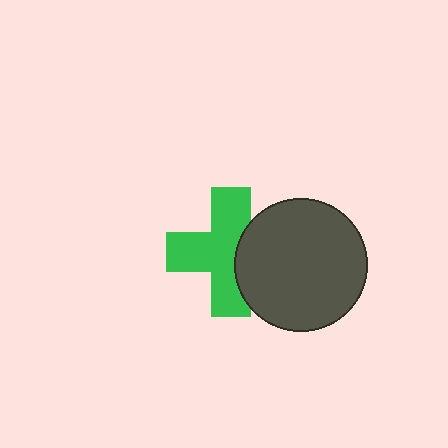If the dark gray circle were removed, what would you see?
You would see the complete green cross.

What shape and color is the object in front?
The object in front is a dark gray circle.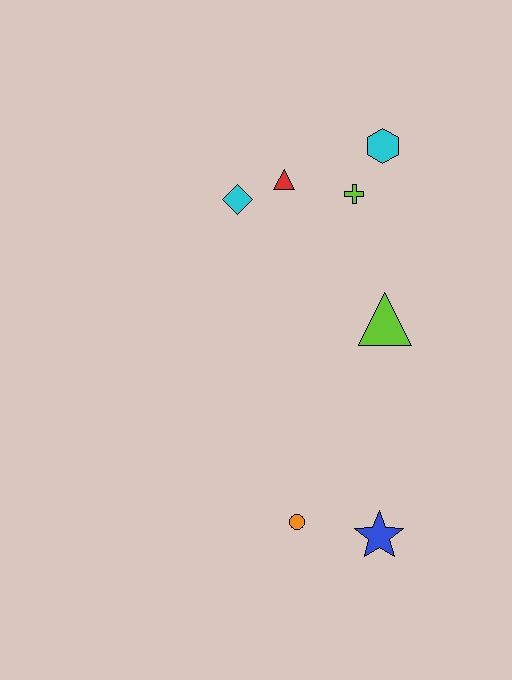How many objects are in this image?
There are 7 objects.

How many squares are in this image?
There are no squares.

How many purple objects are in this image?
There are no purple objects.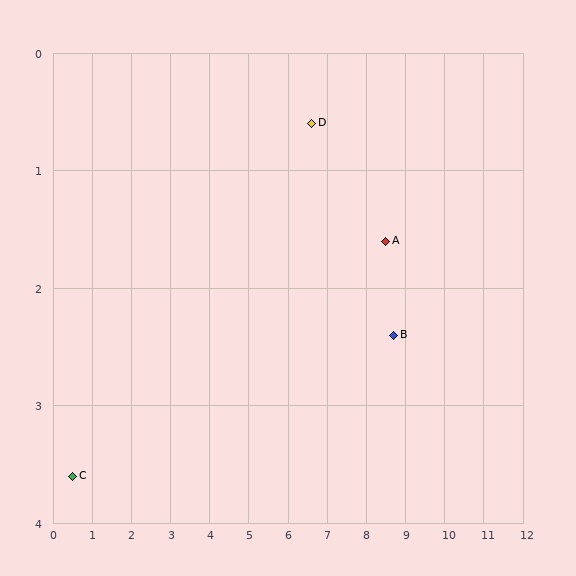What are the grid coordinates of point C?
Point C is at approximately (0.5, 3.6).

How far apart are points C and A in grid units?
Points C and A are about 8.2 grid units apart.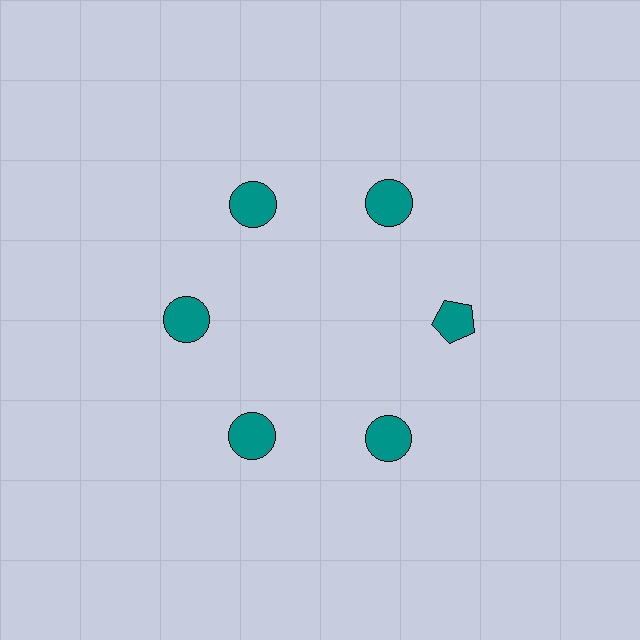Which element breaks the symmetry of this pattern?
The teal pentagon at roughly the 3 o'clock position breaks the symmetry. All other shapes are teal circles.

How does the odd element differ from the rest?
It has a different shape: pentagon instead of circle.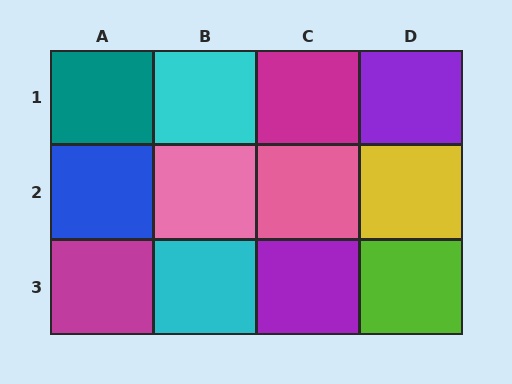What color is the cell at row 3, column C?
Purple.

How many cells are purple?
2 cells are purple.